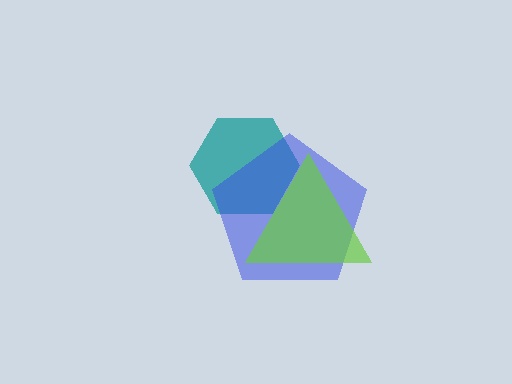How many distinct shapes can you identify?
There are 3 distinct shapes: a teal hexagon, a blue pentagon, a lime triangle.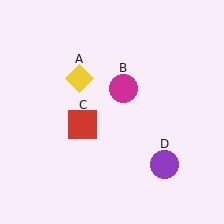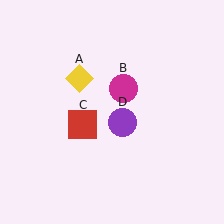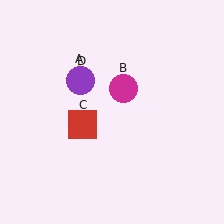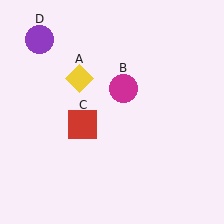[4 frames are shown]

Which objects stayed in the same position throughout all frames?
Yellow diamond (object A) and magenta circle (object B) and red square (object C) remained stationary.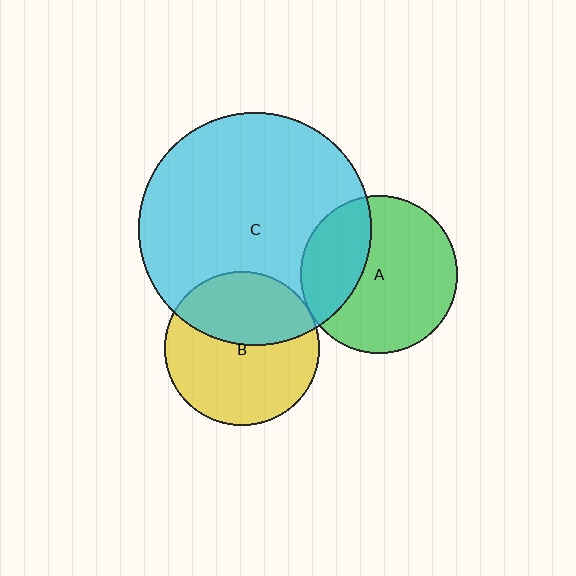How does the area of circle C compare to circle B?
Approximately 2.3 times.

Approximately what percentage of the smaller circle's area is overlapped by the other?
Approximately 40%.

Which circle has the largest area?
Circle C (cyan).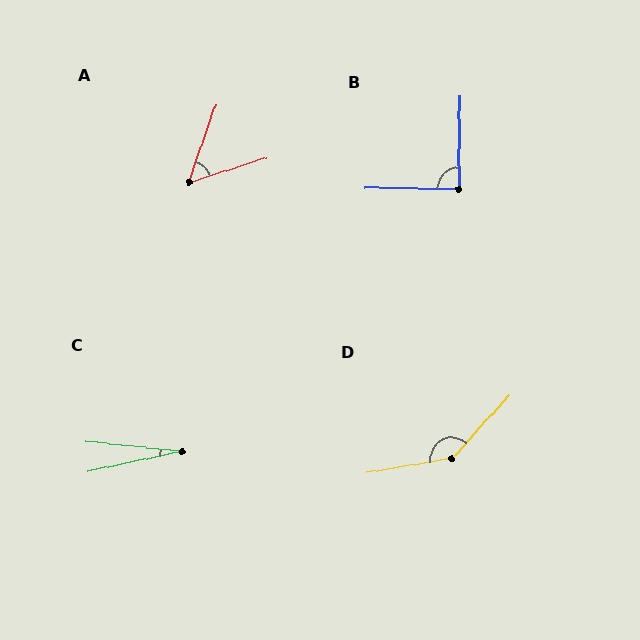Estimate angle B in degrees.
Approximately 90 degrees.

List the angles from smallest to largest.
C (18°), A (52°), B (90°), D (142°).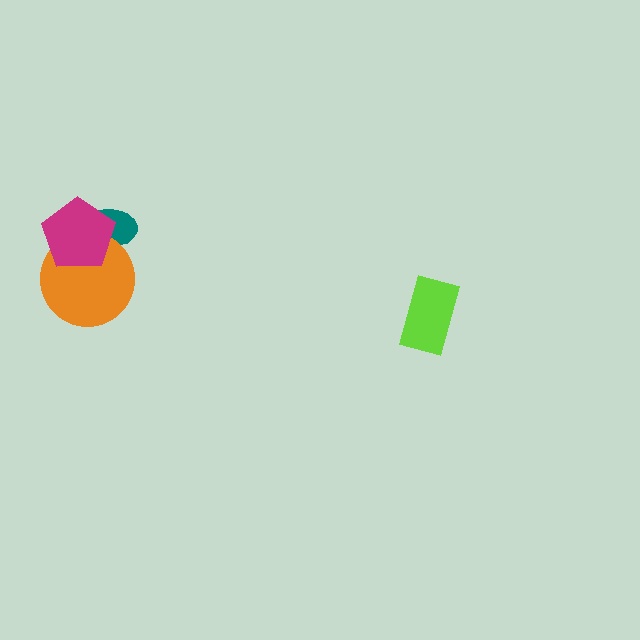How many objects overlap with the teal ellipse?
2 objects overlap with the teal ellipse.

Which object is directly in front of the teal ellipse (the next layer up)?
The orange circle is directly in front of the teal ellipse.